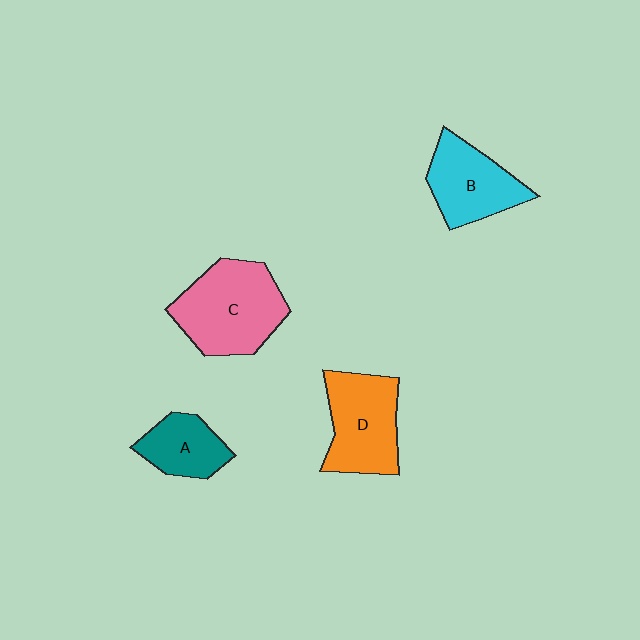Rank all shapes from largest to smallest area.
From largest to smallest: C (pink), D (orange), B (cyan), A (teal).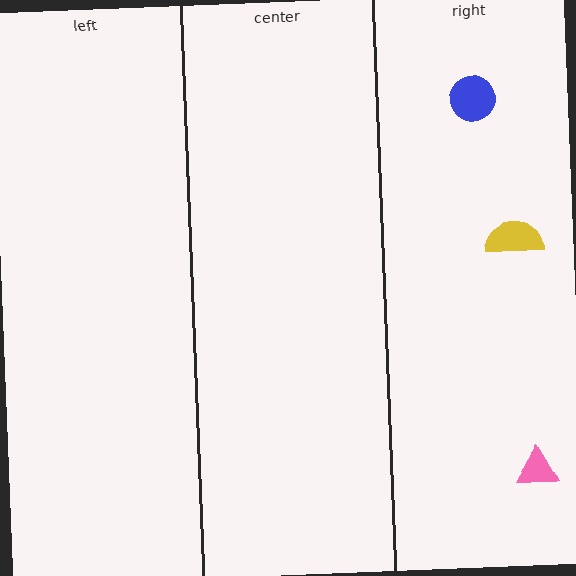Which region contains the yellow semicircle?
The right region.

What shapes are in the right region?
The blue circle, the yellow semicircle, the pink triangle.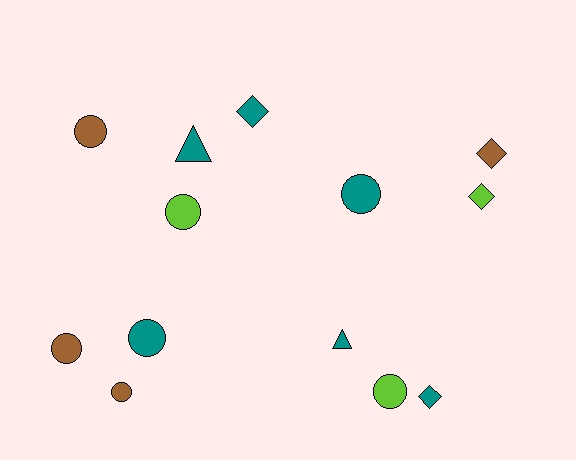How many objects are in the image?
There are 13 objects.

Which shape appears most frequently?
Circle, with 7 objects.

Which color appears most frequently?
Teal, with 6 objects.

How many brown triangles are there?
There are no brown triangles.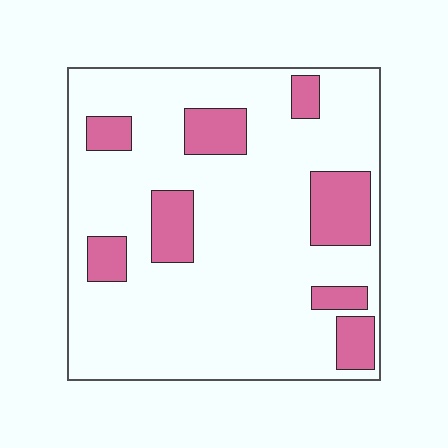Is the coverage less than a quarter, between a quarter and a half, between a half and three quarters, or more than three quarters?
Less than a quarter.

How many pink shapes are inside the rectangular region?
8.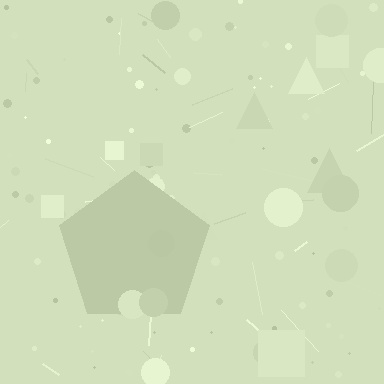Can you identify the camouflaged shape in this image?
The camouflaged shape is a pentagon.